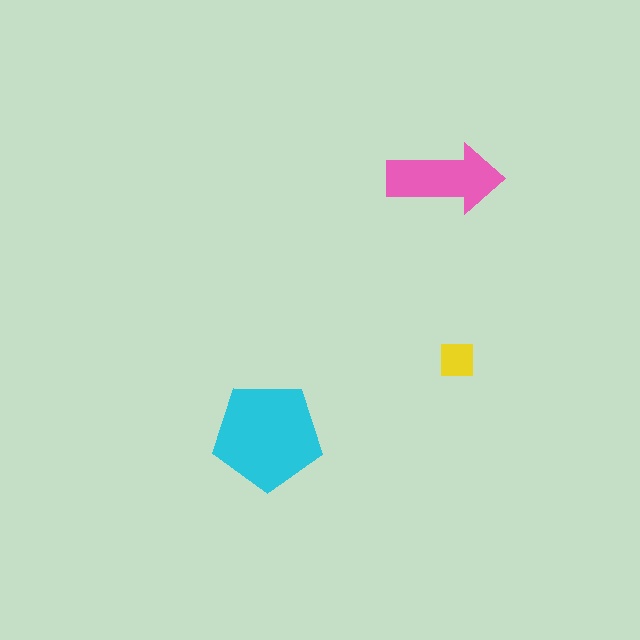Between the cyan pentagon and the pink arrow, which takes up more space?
The cyan pentagon.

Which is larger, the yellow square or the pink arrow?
The pink arrow.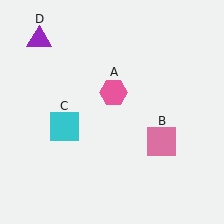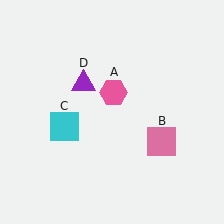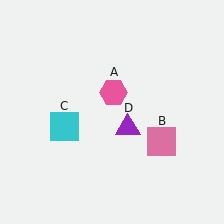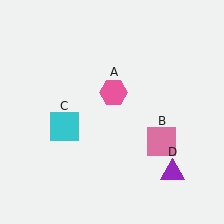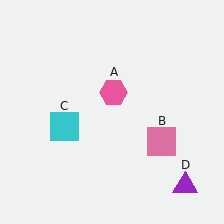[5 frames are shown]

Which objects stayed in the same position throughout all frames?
Pink hexagon (object A) and pink square (object B) and cyan square (object C) remained stationary.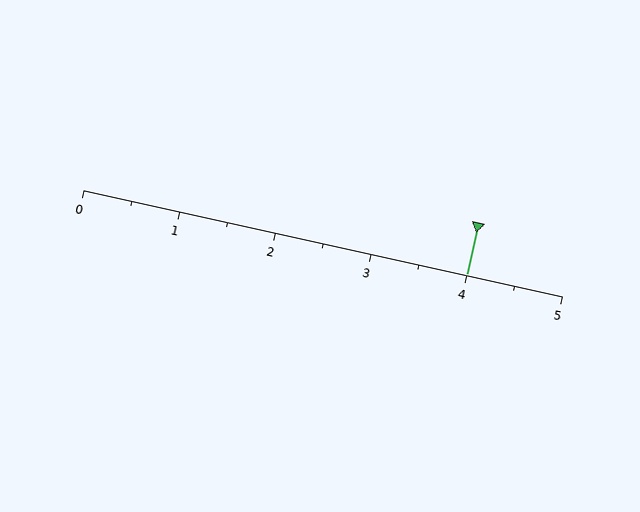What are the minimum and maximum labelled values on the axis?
The axis runs from 0 to 5.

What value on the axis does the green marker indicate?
The marker indicates approximately 4.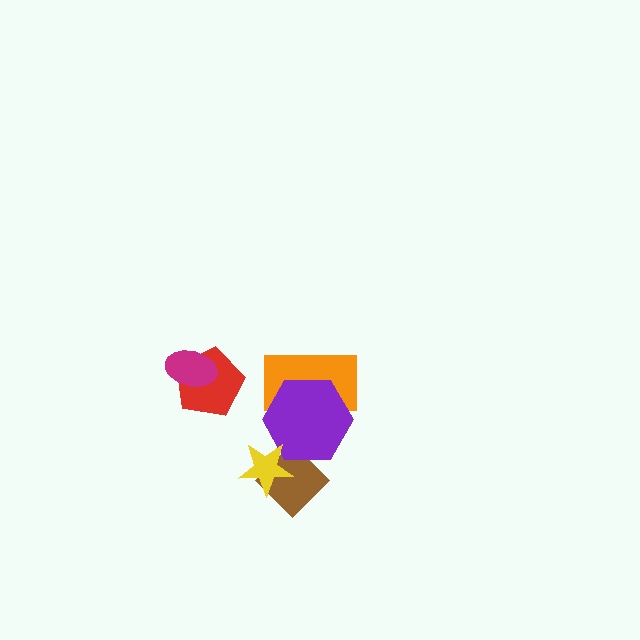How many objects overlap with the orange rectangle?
1 object overlaps with the orange rectangle.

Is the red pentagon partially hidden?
Yes, it is partially covered by another shape.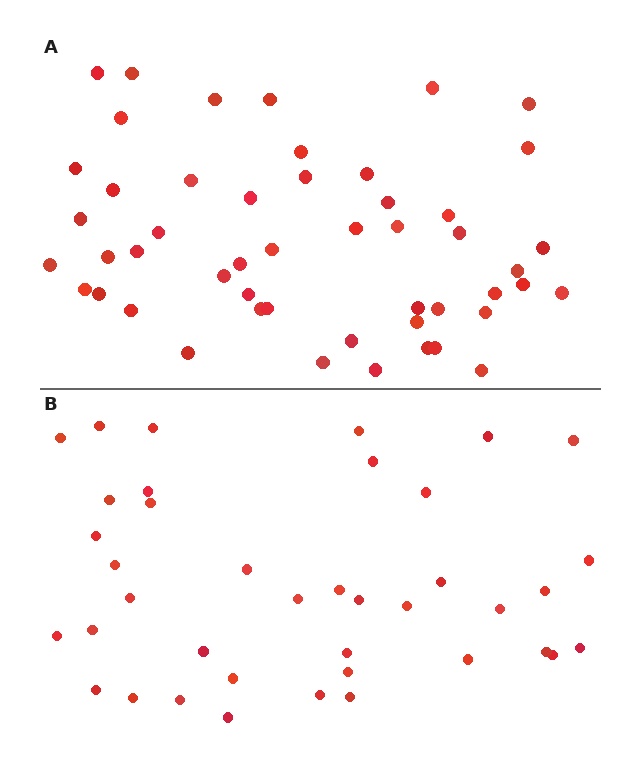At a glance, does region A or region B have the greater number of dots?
Region A (the top region) has more dots.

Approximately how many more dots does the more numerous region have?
Region A has roughly 12 or so more dots than region B.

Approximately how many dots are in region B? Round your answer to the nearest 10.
About 40 dots. (The exact count is 39, which rounds to 40.)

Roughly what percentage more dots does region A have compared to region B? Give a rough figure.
About 30% more.